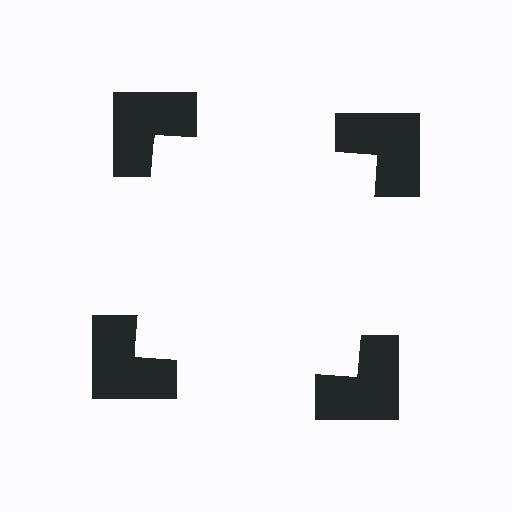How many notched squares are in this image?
There are 4 — one at each vertex of the illusory square.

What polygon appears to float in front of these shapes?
An illusory square — its edges are inferred from the aligned wedge cuts in the notched squares, not physically drawn.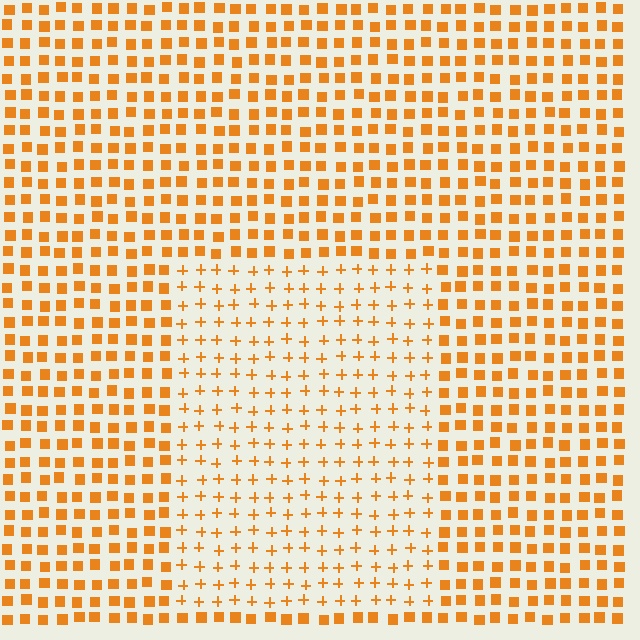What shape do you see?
I see a rectangle.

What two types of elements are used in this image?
The image uses plus signs inside the rectangle region and squares outside it.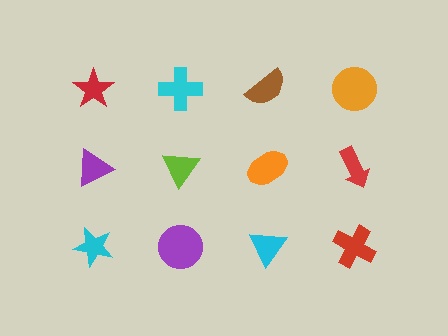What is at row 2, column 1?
A purple triangle.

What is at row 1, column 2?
A cyan cross.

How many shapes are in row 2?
4 shapes.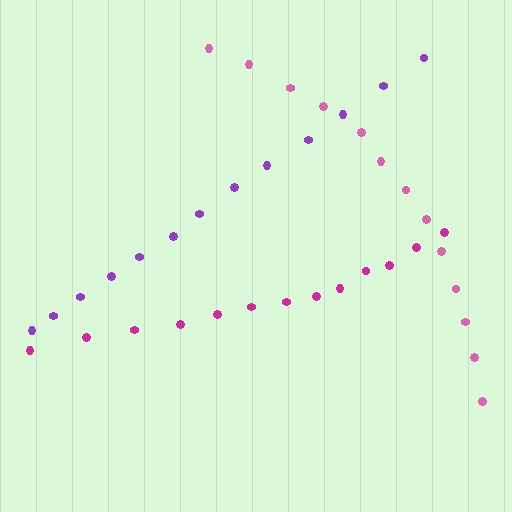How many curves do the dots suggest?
There are 3 distinct paths.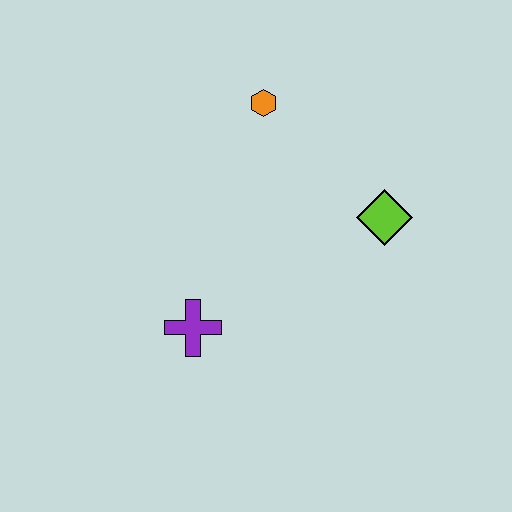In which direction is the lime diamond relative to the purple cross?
The lime diamond is to the right of the purple cross.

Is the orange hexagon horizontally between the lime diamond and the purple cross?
Yes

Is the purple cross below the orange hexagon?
Yes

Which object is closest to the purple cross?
The lime diamond is closest to the purple cross.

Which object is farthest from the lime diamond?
The purple cross is farthest from the lime diamond.